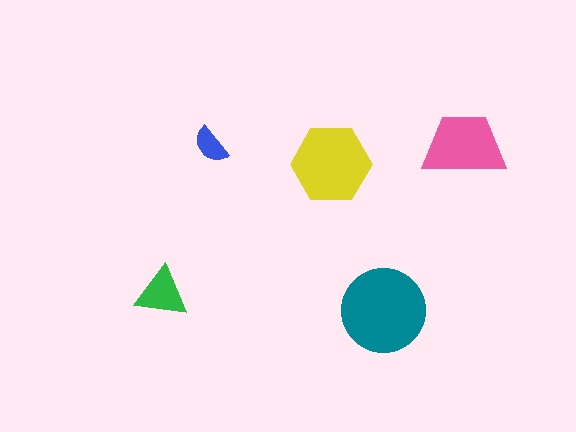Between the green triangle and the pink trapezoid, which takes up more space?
The pink trapezoid.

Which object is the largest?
The teal circle.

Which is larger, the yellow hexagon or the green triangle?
The yellow hexagon.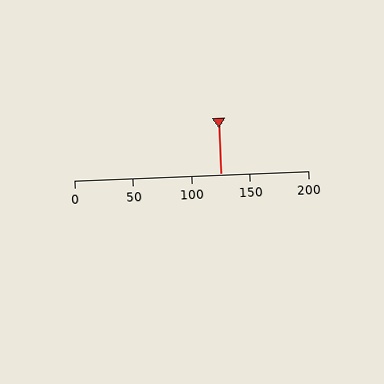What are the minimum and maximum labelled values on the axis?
The axis runs from 0 to 200.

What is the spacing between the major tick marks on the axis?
The major ticks are spaced 50 apart.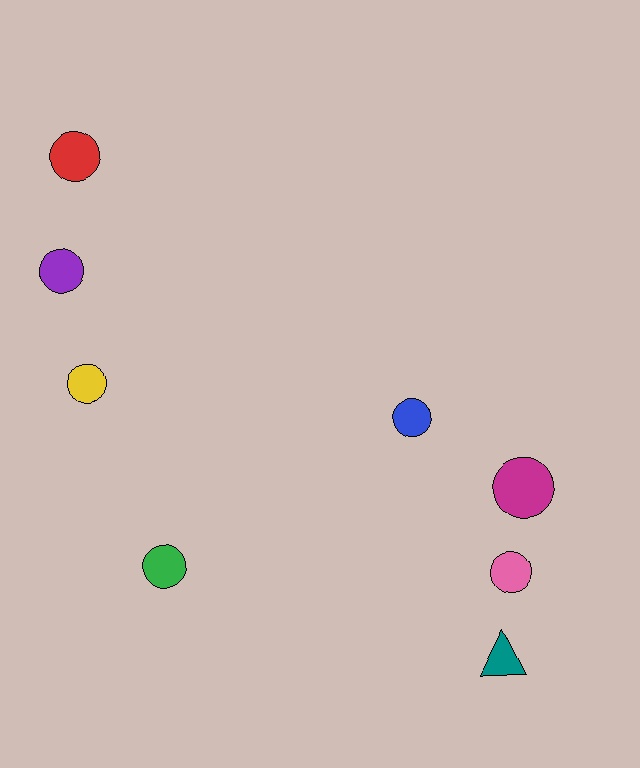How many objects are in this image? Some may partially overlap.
There are 8 objects.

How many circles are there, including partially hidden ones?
There are 7 circles.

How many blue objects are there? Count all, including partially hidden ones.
There is 1 blue object.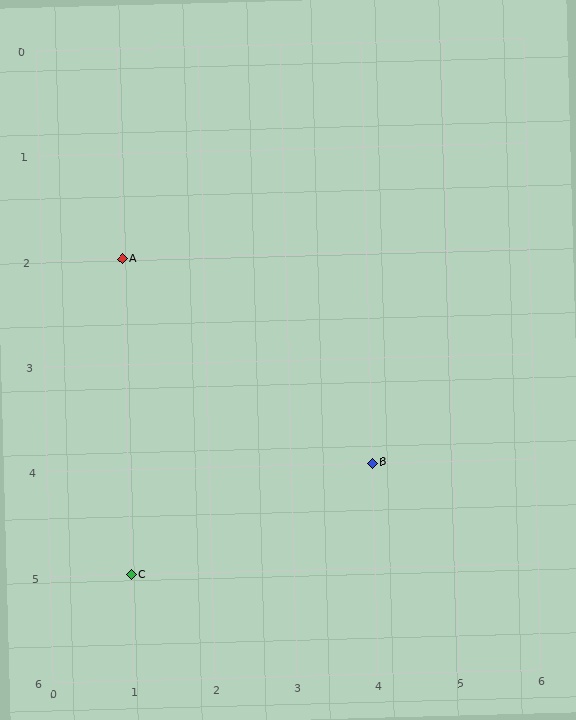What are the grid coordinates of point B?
Point B is at grid coordinates (4, 4).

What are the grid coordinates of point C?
Point C is at grid coordinates (1, 5).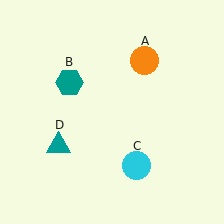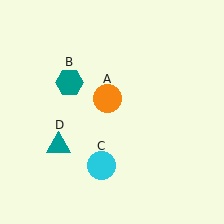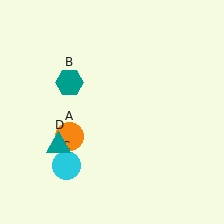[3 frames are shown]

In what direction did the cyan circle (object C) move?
The cyan circle (object C) moved left.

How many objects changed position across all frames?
2 objects changed position: orange circle (object A), cyan circle (object C).